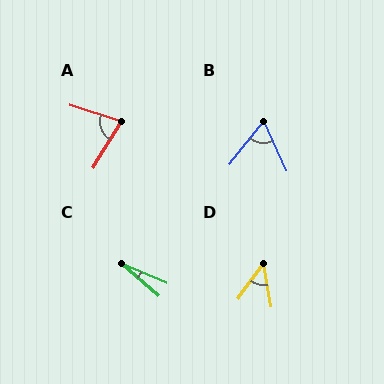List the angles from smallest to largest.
C (18°), D (46°), B (63°), A (76°).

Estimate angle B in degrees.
Approximately 63 degrees.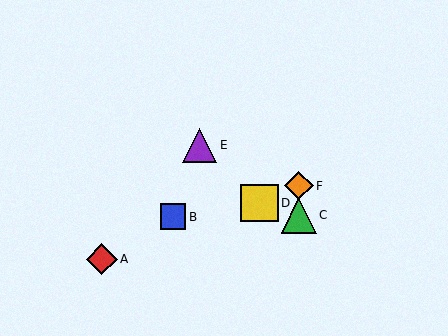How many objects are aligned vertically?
2 objects (C, F) are aligned vertically.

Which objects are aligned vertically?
Objects C, F are aligned vertically.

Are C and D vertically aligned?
No, C is at x≈299 and D is at x≈259.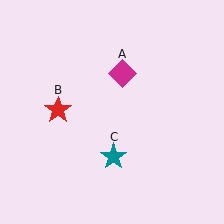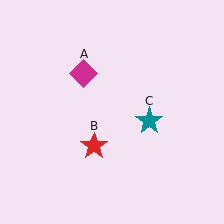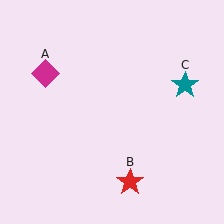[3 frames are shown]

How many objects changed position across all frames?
3 objects changed position: magenta diamond (object A), red star (object B), teal star (object C).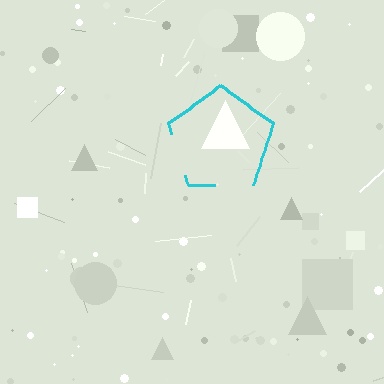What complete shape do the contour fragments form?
The contour fragments form a pentagon.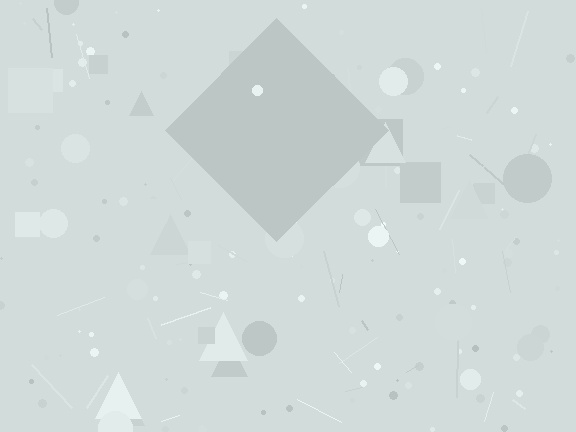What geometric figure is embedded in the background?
A diamond is embedded in the background.